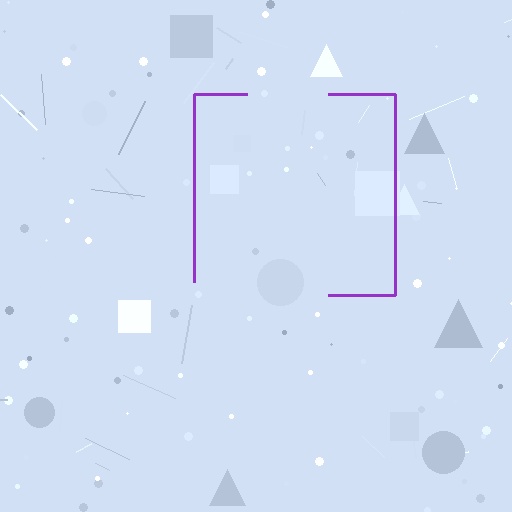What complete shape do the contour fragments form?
The contour fragments form a square.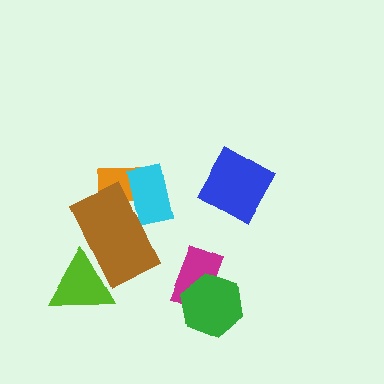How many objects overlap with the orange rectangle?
2 objects overlap with the orange rectangle.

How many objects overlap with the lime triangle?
1 object overlaps with the lime triangle.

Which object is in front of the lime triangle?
The brown rectangle is in front of the lime triangle.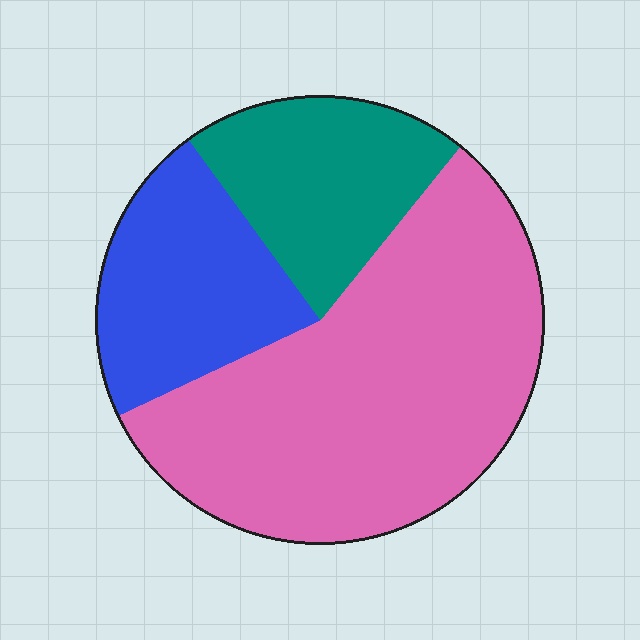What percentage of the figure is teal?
Teal covers roughly 20% of the figure.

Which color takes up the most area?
Pink, at roughly 55%.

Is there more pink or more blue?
Pink.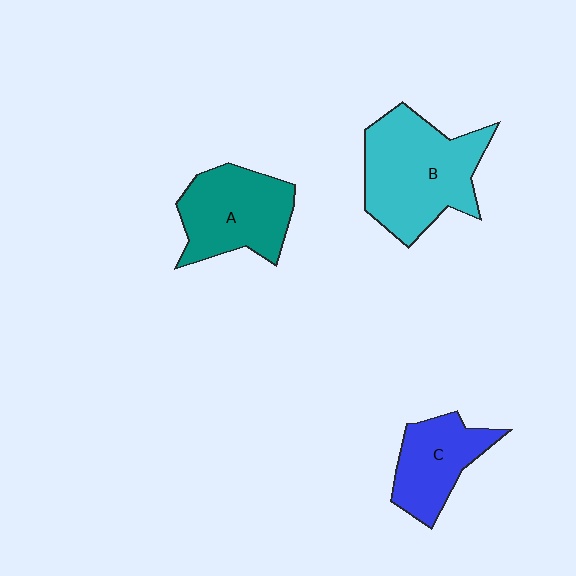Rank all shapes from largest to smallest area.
From largest to smallest: B (cyan), A (teal), C (blue).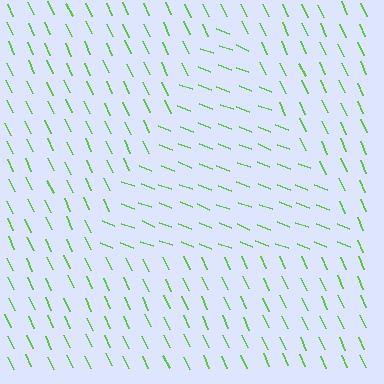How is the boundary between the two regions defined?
The boundary is defined purely by a change in line orientation (approximately 45 degrees difference). All lines are the same color and thickness.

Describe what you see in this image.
The image is filled with small lime line segments. A triangle region in the image has lines oriented differently from the surrounding lines, creating a visible texture boundary.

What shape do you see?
I see a triangle.